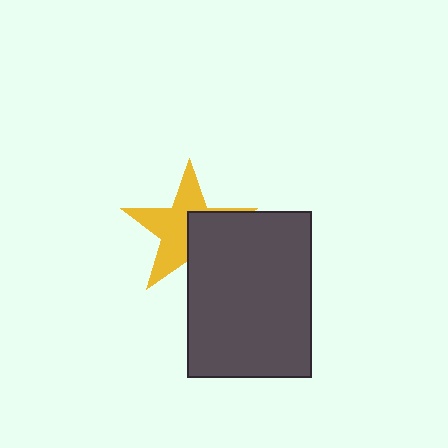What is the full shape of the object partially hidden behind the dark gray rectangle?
The partially hidden object is a yellow star.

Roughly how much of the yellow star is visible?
About half of it is visible (roughly 60%).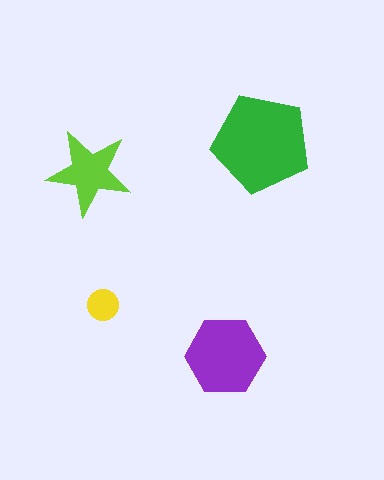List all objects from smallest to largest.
The yellow circle, the lime star, the purple hexagon, the green pentagon.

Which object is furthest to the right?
The green pentagon is rightmost.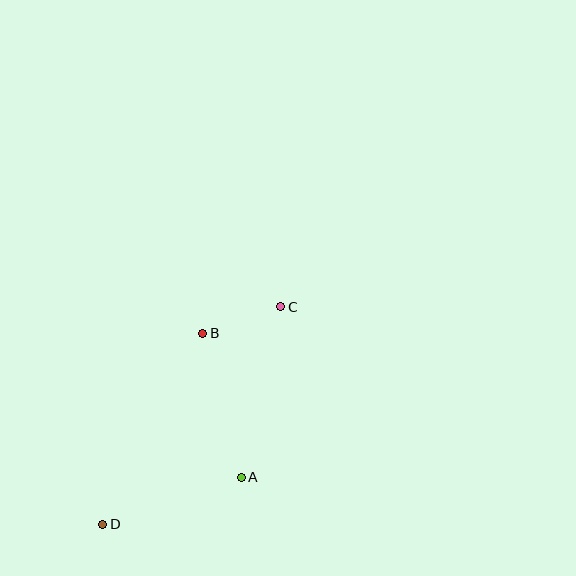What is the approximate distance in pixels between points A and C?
The distance between A and C is approximately 175 pixels.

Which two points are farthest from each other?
Points C and D are farthest from each other.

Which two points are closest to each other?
Points B and C are closest to each other.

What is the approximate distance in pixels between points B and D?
The distance between B and D is approximately 215 pixels.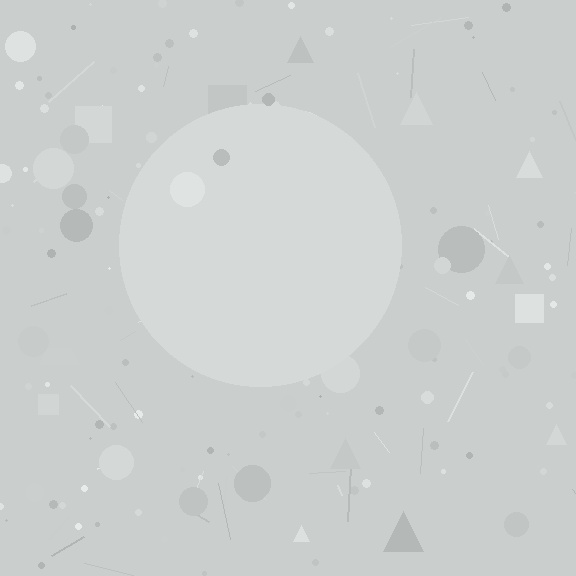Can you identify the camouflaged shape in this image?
The camouflaged shape is a circle.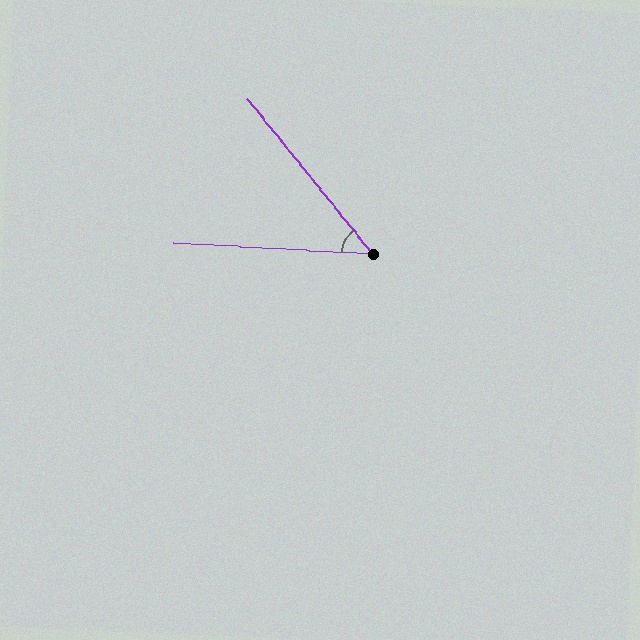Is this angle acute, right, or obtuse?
It is acute.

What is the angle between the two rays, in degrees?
Approximately 48 degrees.